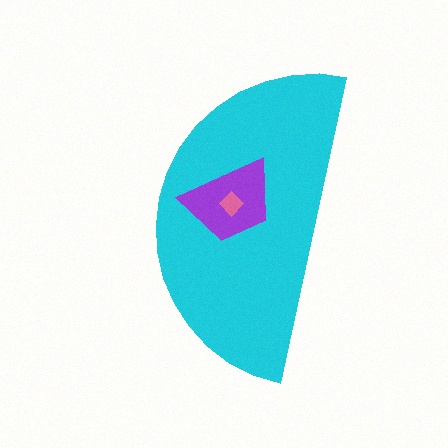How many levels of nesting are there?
3.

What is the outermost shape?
The cyan semicircle.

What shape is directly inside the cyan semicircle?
The purple trapezoid.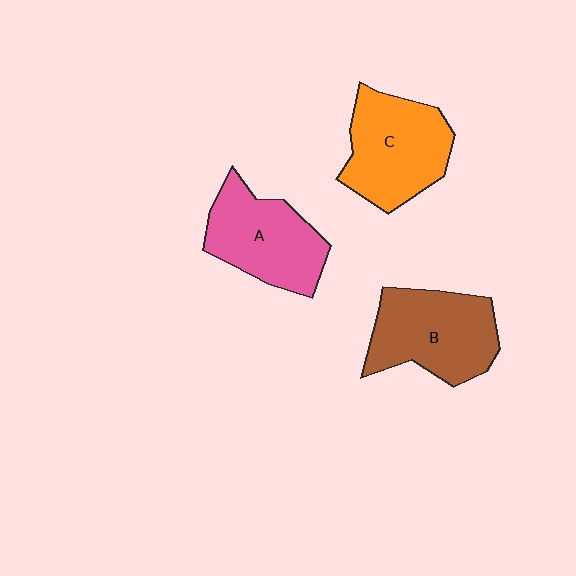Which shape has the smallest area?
Shape A (pink).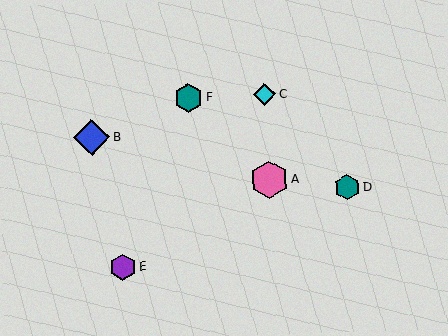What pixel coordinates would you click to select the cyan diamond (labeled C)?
Click at (264, 94) to select the cyan diamond C.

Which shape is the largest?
The pink hexagon (labeled A) is the largest.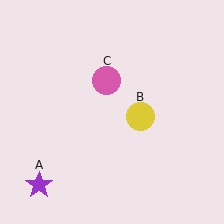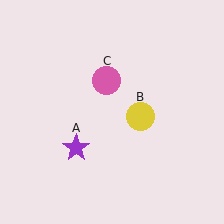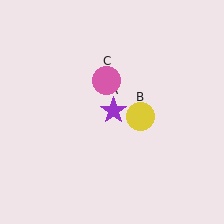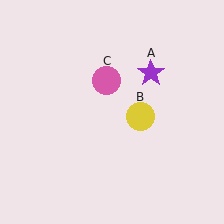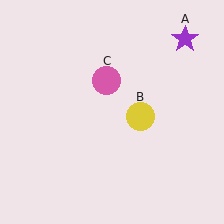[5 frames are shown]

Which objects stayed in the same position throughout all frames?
Yellow circle (object B) and pink circle (object C) remained stationary.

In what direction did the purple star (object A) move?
The purple star (object A) moved up and to the right.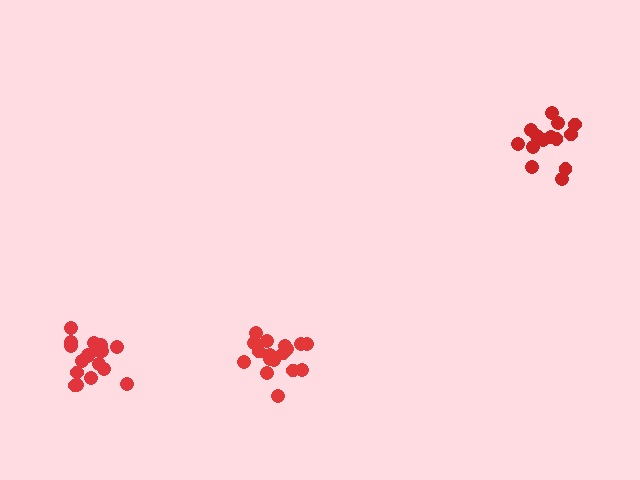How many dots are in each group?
Group 1: 19 dots, Group 2: 18 dots, Group 3: 14 dots (51 total).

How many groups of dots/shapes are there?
There are 3 groups.